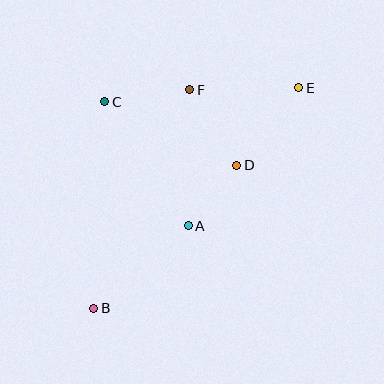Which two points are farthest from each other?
Points B and E are farthest from each other.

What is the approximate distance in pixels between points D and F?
The distance between D and F is approximately 89 pixels.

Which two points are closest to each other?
Points A and D are closest to each other.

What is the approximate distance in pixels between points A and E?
The distance between A and E is approximately 177 pixels.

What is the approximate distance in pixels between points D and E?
The distance between D and E is approximately 99 pixels.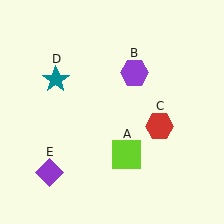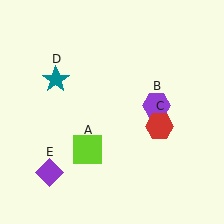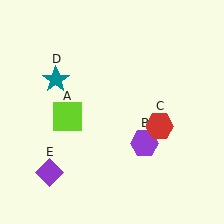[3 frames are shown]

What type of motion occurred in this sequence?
The lime square (object A), purple hexagon (object B) rotated clockwise around the center of the scene.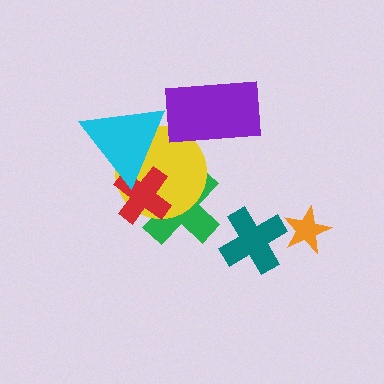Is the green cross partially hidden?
Yes, it is partially covered by another shape.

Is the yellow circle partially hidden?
Yes, it is partially covered by another shape.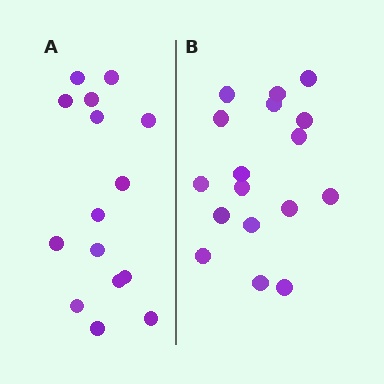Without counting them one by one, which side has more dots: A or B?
Region B (the right region) has more dots.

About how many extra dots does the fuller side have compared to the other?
Region B has just a few more — roughly 2 or 3 more dots than region A.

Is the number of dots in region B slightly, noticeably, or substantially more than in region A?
Region B has only slightly more — the two regions are fairly close. The ratio is roughly 1.1 to 1.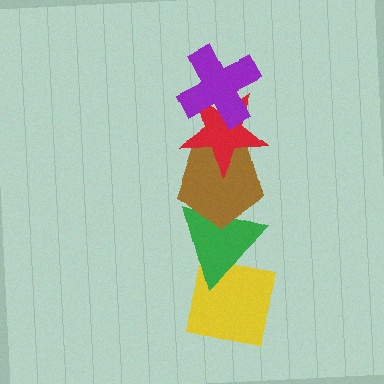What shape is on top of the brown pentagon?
The red star is on top of the brown pentagon.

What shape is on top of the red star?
The purple cross is on top of the red star.